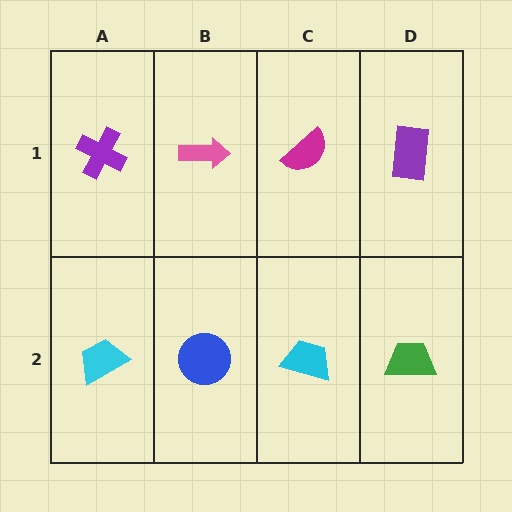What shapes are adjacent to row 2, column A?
A purple cross (row 1, column A), a blue circle (row 2, column B).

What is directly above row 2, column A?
A purple cross.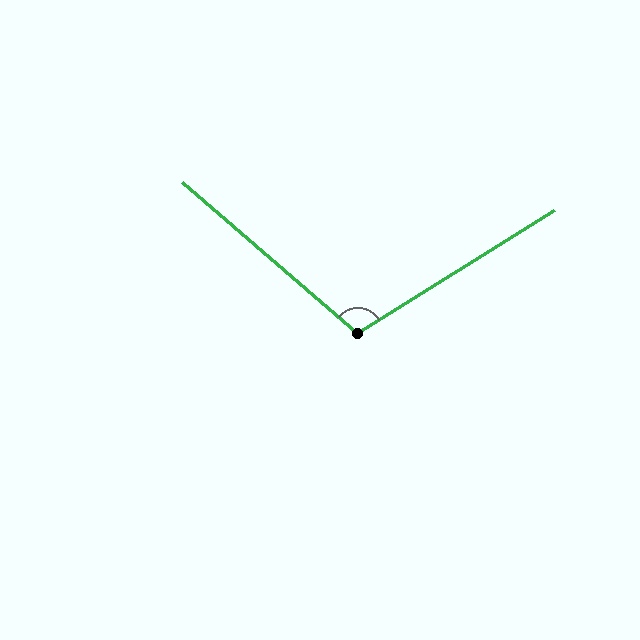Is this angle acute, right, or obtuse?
It is obtuse.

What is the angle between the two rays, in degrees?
Approximately 107 degrees.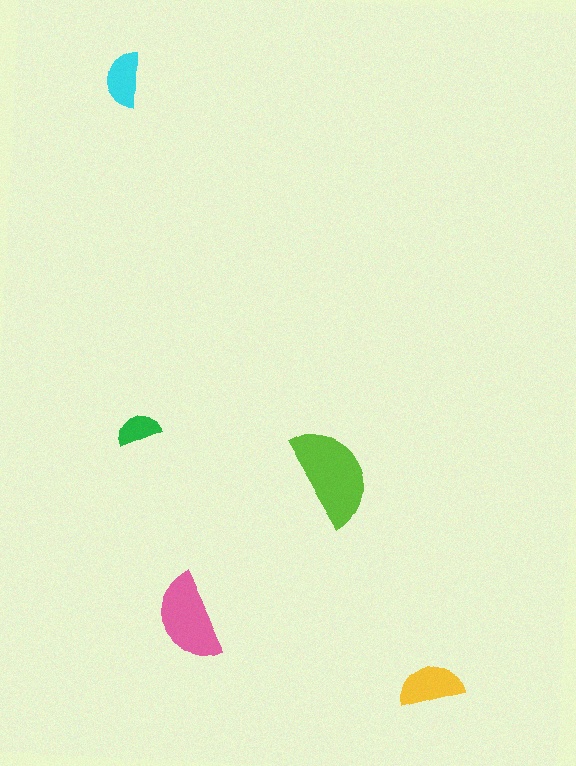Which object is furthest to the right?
The yellow semicircle is rightmost.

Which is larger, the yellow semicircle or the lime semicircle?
The lime one.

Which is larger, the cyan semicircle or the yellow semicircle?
The yellow one.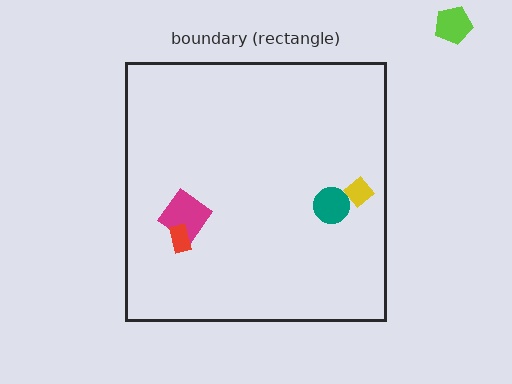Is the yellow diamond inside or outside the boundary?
Inside.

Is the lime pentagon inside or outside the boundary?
Outside.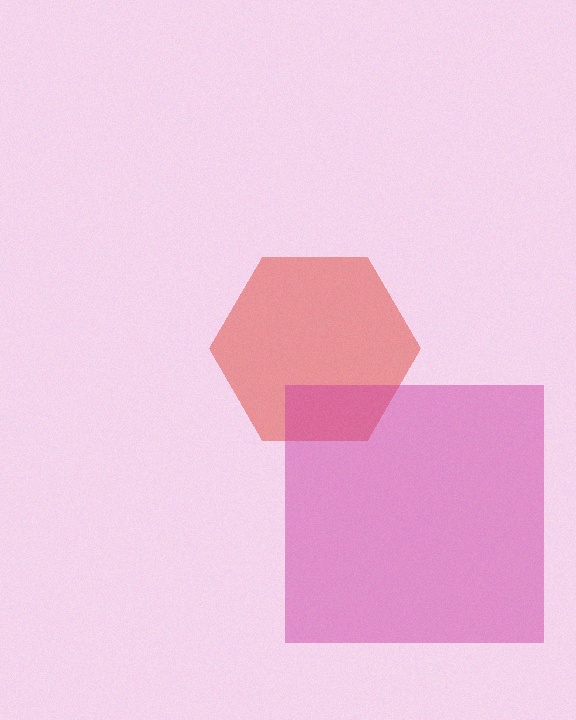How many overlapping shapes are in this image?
There are 2 overlapping shapes in the image.